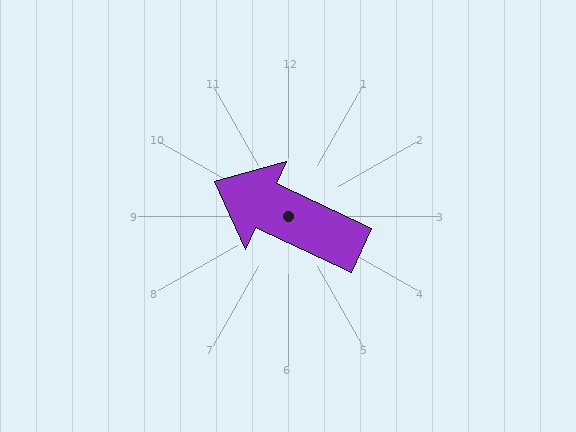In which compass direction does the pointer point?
Northwest.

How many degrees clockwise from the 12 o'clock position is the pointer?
Approximately 295 degrees.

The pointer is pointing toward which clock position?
Roughly 10 o'clock.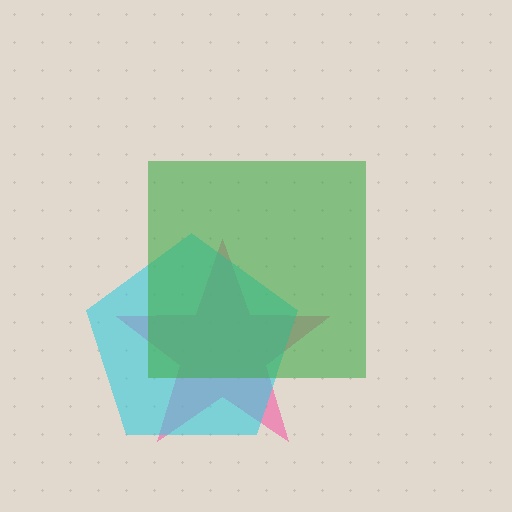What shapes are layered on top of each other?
The layered shapes are: a pink star, a cyan pentagon, a green square.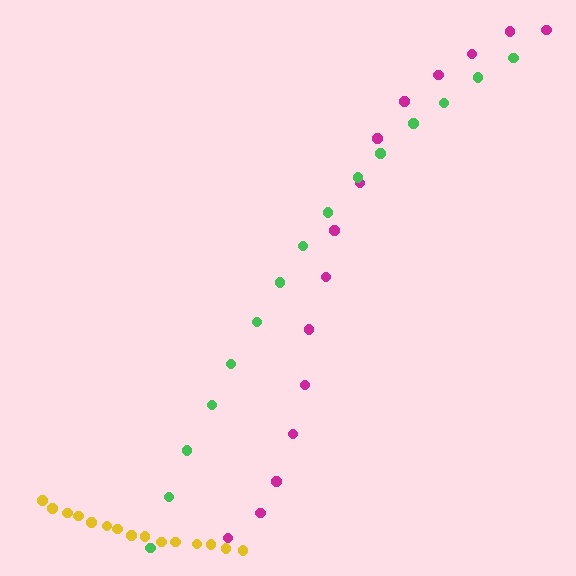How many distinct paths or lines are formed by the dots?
There are 3 distinct paths.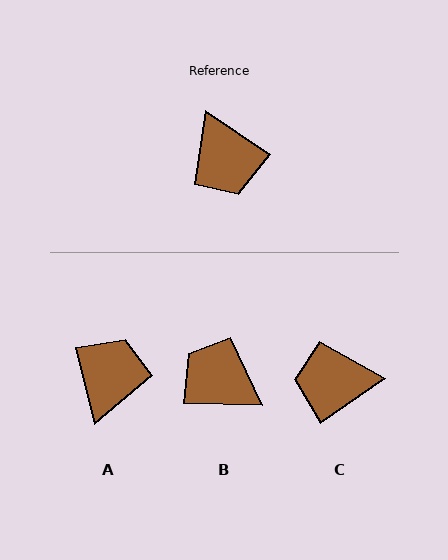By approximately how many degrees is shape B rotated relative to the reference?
Approximately 147 degrees clockwise.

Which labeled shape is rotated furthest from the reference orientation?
B, about 147 degrees away.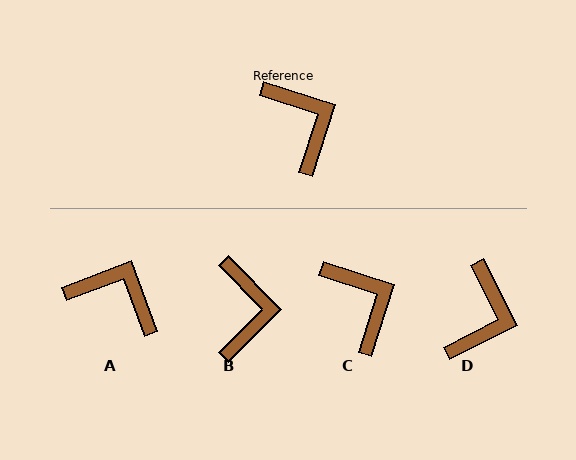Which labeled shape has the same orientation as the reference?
C.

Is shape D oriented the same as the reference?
No, it is off by about 45 degrees.